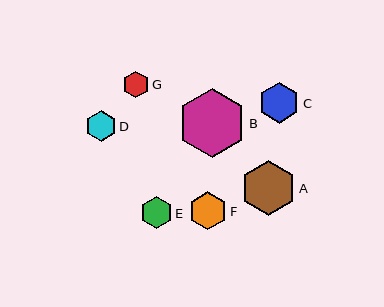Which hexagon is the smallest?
Hexagon G is the smallest with a size of approximately 27 pixels.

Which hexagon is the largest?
Hexagon B is the largest with a size of approximately 69 pixels.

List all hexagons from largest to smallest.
From largest to smallest: B, A, C, F, E, D, G.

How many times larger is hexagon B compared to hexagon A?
Hexagon B is approximately 1.3 times the size of hexagon A.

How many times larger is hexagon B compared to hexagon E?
Hexagon B is approximately 2.2 times the size of hexagon E.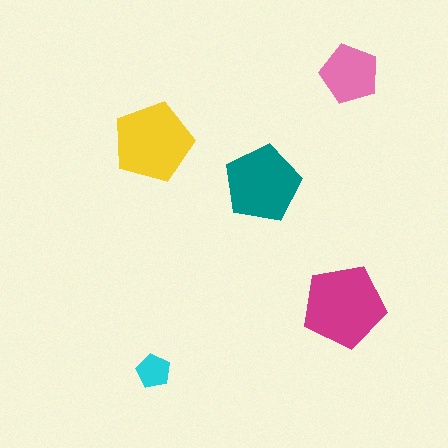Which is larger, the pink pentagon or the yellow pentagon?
The yellow one.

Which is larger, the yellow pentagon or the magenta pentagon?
The magenta one.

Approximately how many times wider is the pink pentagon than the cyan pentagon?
About 2 times wider.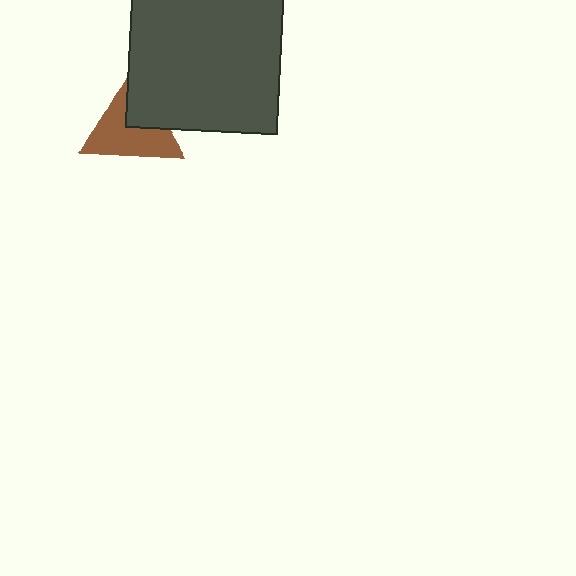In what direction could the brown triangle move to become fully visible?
The brown triangle could move toward the lower-left. That would shift it out from behind the dark gray square entirely.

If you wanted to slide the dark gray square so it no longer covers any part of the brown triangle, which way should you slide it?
Slide it toward the upper-right — that is the most direct way to separate the two shapes.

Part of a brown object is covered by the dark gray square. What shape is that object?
It is a triangle.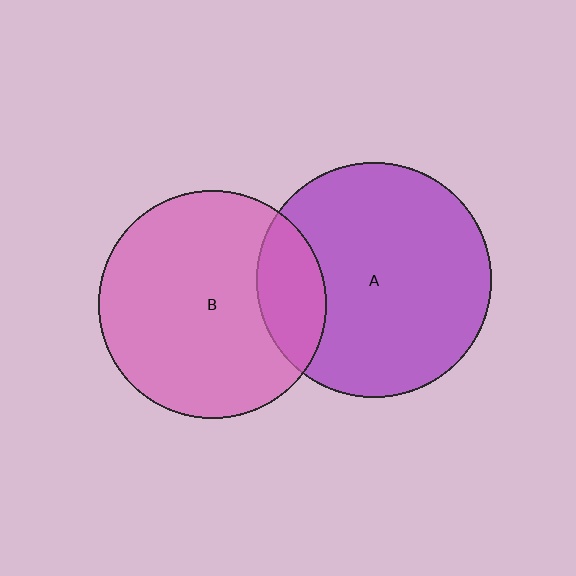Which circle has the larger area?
Circle A (purple).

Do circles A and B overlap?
Yes.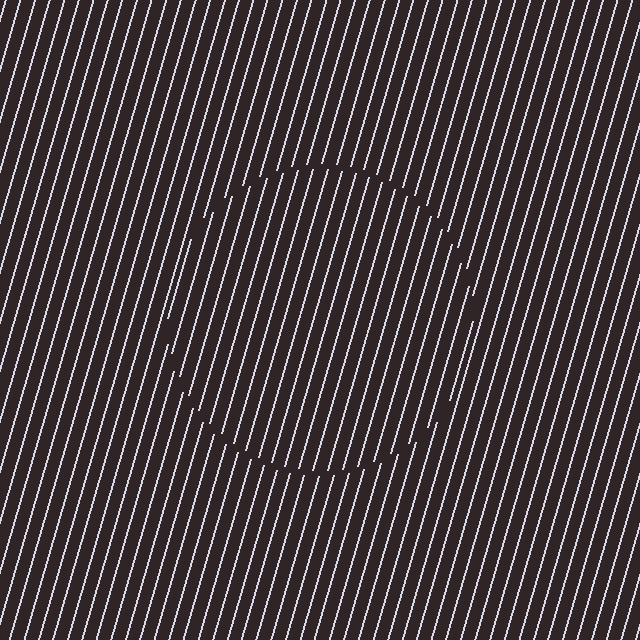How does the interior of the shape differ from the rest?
The interior of the shape contains the same grating, shifted by half a period — the contour is defined by the phase discontinuity where line-ends from the inner and outer gratings abut.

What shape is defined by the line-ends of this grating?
An illusory circle. The interior of the shape contains the same grating, shifted by half a period — the contour is defined by the phase discontinuity where line-ends from the inner and outer gratings abut.